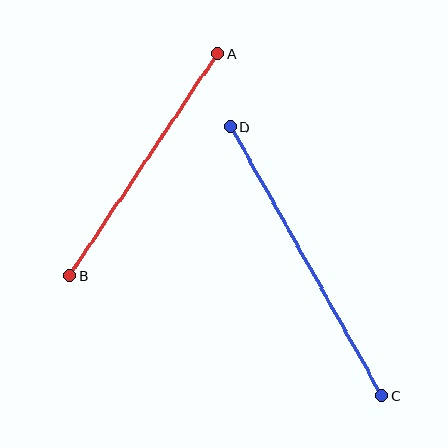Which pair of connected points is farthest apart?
Points C and D are farthest apart.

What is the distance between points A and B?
The distance is approximately 266 pixels.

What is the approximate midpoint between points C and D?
The midpoint is at approximately (306, 261) pixels.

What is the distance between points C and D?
The distance is approximately 308 pixels.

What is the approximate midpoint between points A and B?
The midpoint is at approximately (144, 165) pixels.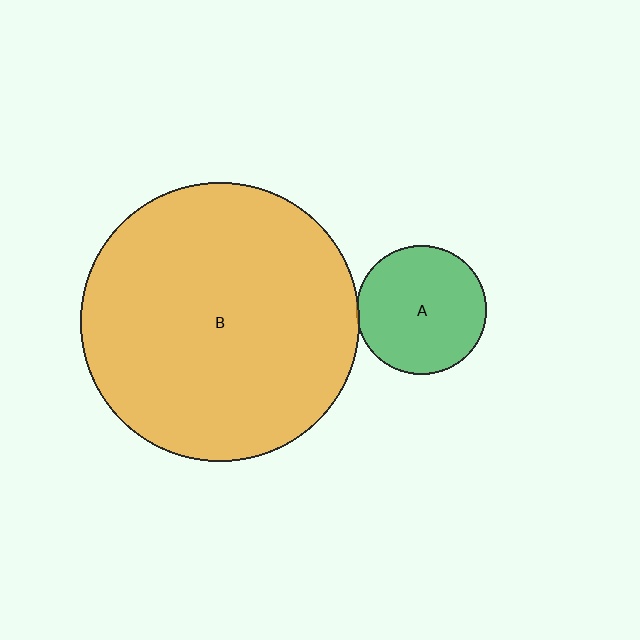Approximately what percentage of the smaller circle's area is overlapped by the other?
Approximately 5%.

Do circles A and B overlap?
Yes.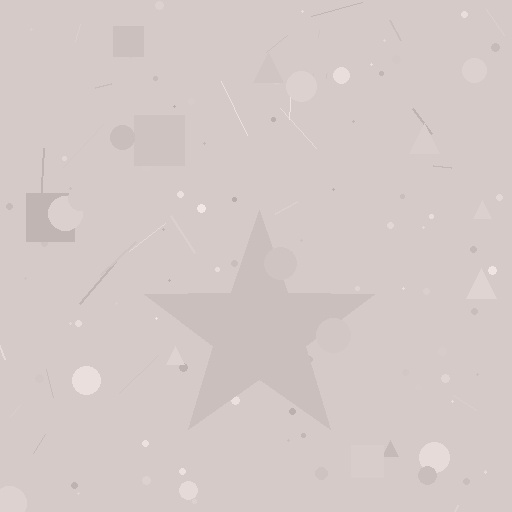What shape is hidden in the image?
A star is hidden in the image.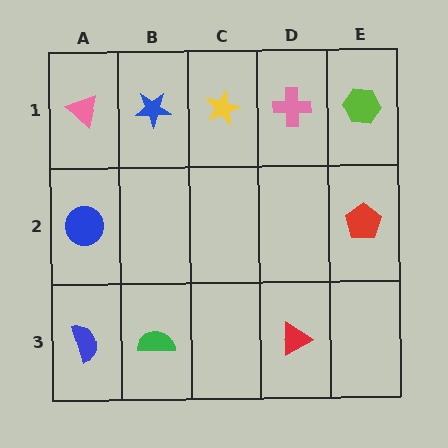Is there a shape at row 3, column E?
No, that cell is empty.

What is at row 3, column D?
A red triangle.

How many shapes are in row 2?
2 shapes.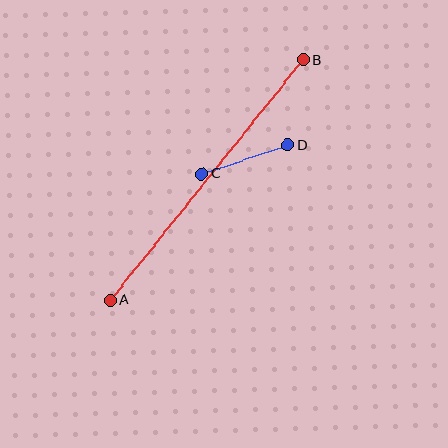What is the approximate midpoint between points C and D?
The midpoint is at approximately (245, 160) pixels.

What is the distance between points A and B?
The distance is approximately 308 pixels.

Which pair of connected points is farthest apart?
Points A and B are farthest apart.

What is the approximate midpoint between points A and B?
The midpoint is at approximately (207, 180) pixels.